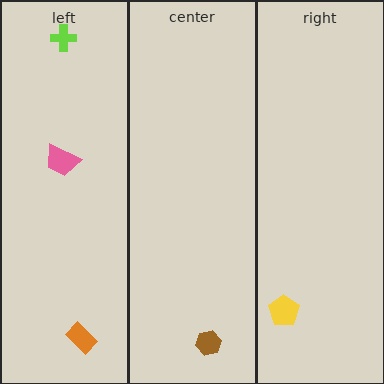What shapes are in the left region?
The orange rectangle, the lime cross, the pink trapezoid.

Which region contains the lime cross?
The left region.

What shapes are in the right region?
The yellow pentagon.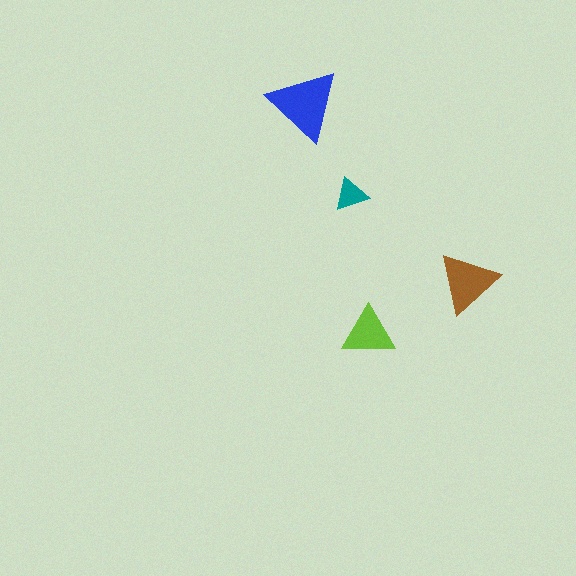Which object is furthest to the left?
The blue triangle is leftmost.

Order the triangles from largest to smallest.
the blue one, the brown one, the lime one, the teal one.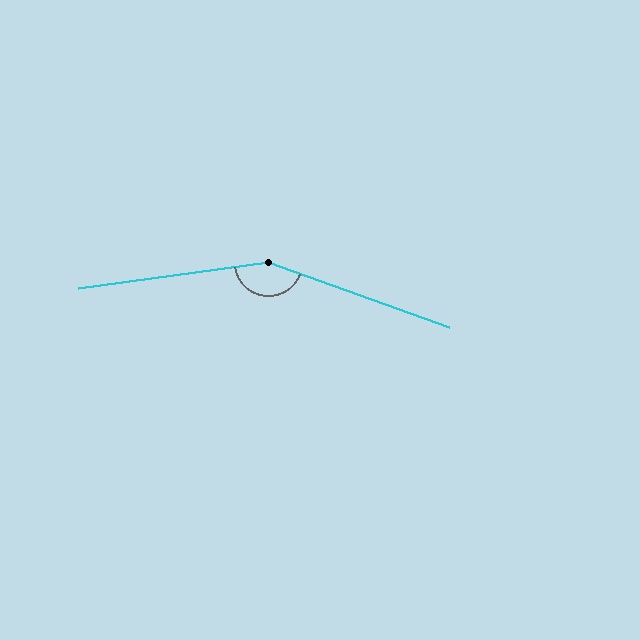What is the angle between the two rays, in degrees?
Approximately 153 degrees.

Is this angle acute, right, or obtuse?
It is obtuse.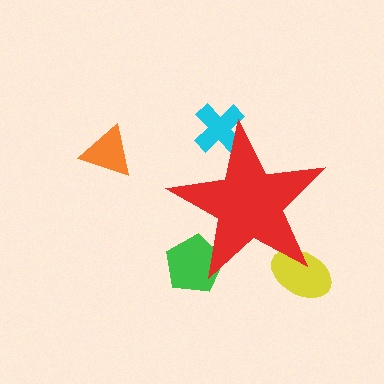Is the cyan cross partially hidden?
Yes, the cyan cross is partially hidden behind the red star.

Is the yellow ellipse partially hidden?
Yes, the yellow ellipse is partially hidden behind the red star.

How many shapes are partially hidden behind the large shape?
3 shapes are partially hidden.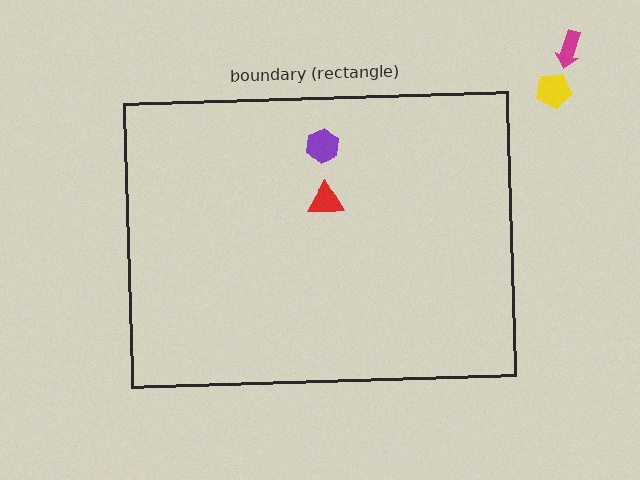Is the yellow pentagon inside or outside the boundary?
Outside.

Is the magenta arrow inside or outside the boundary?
Outside.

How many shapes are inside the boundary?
2 inside, 2 outside.